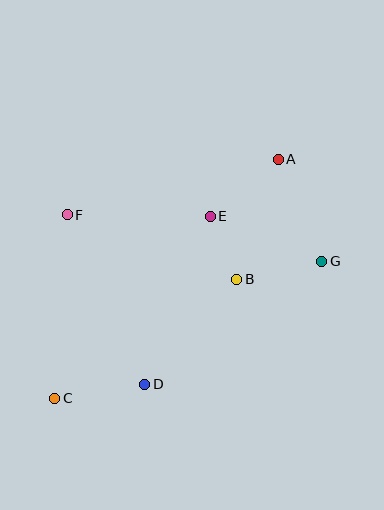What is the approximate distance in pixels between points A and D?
The distance between A and D is approximately 262 pixels.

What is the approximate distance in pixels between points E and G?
The distance between E and G is approximately 120 pixels.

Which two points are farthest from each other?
Points A and C are farthest from each other.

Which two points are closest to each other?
Points B and E are closest to each other.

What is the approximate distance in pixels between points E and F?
The distance between E and F is approximately 143 pixels.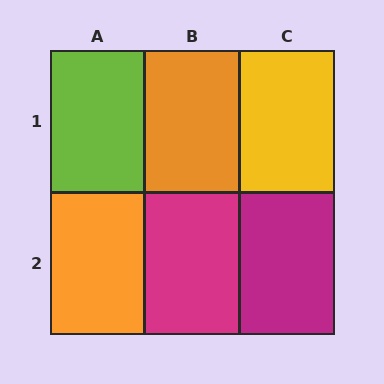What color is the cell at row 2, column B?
Magenta.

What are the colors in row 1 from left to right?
Lime, orange, yellow.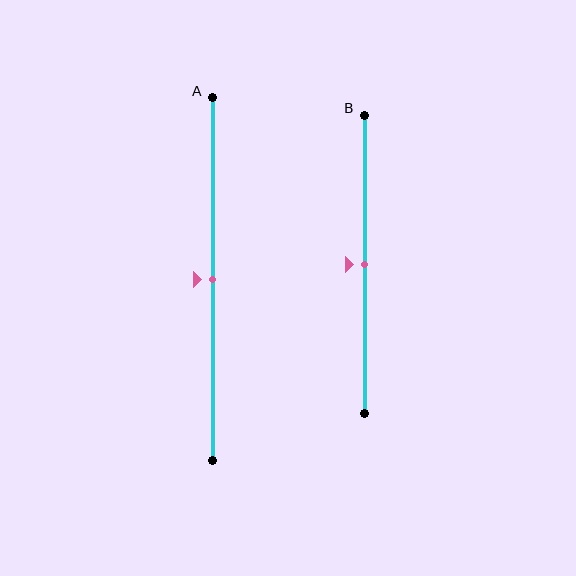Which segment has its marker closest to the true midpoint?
Segment A has its marker closest to the true midpoint.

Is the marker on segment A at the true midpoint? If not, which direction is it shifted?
Yes, the marker on segment A is at the true midpoint.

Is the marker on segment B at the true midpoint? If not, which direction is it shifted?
Yes, the marker on segment B is at the true midpoint.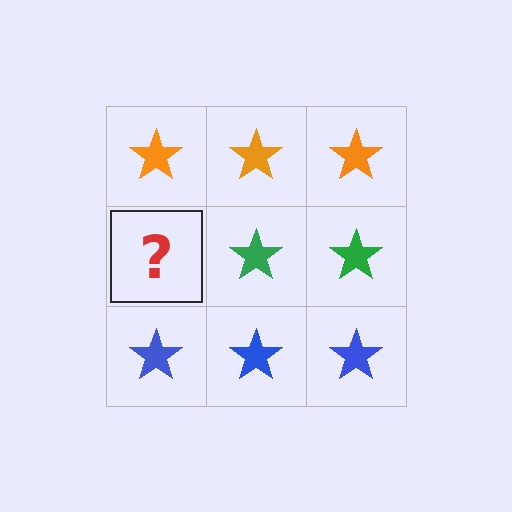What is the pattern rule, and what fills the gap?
The rule is that each row has a consistent color. The gap should be filled with a green star.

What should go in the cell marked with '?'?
The missing cell should contain a green star.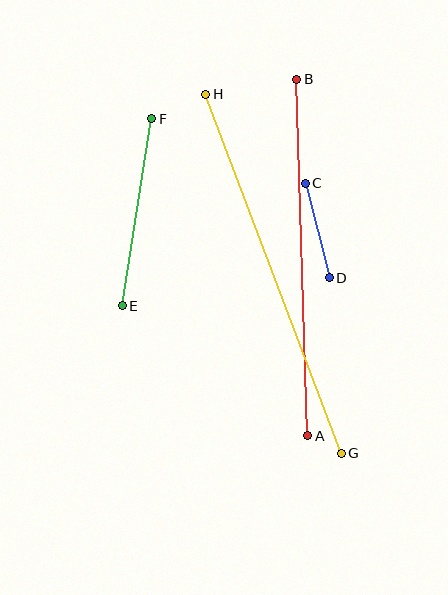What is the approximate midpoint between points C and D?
The midpoint is at approximately (317, 231) pixels.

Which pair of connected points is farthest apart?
Points G and H are farthest apart.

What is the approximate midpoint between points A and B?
The midpoint is at approximately (302, 258) pixels.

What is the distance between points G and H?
The distance is approximately 384 pixels.